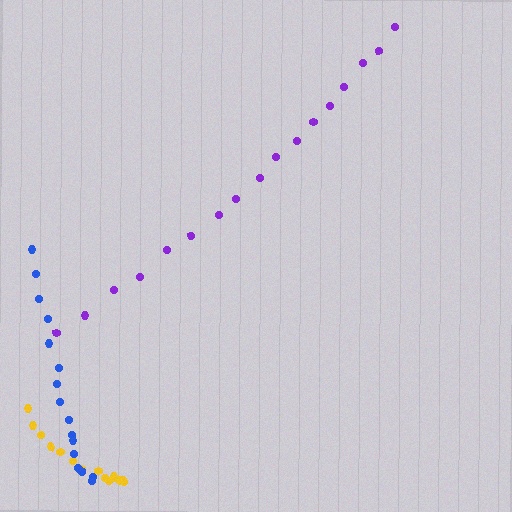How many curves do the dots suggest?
There are 3 distinct paths.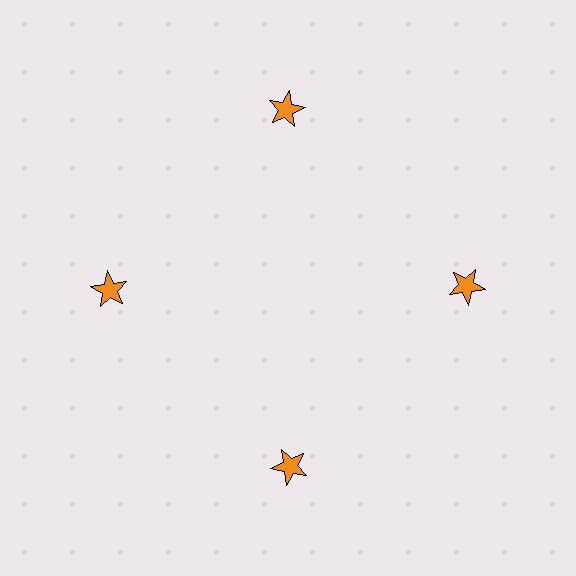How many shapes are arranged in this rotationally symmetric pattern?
There are 4 shapes, arranged in 4 groups of 1.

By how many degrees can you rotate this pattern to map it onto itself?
The pattern maps onto itself every 90 degrees of rotation.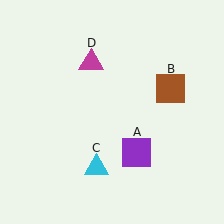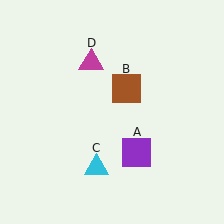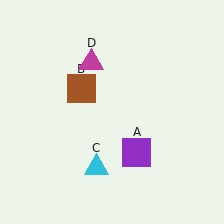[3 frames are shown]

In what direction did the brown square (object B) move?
The brown square (object B) moved left.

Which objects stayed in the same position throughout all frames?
Purple square (object A) and cyan triangle (object C) and magenta triangle (object D) remained stationary.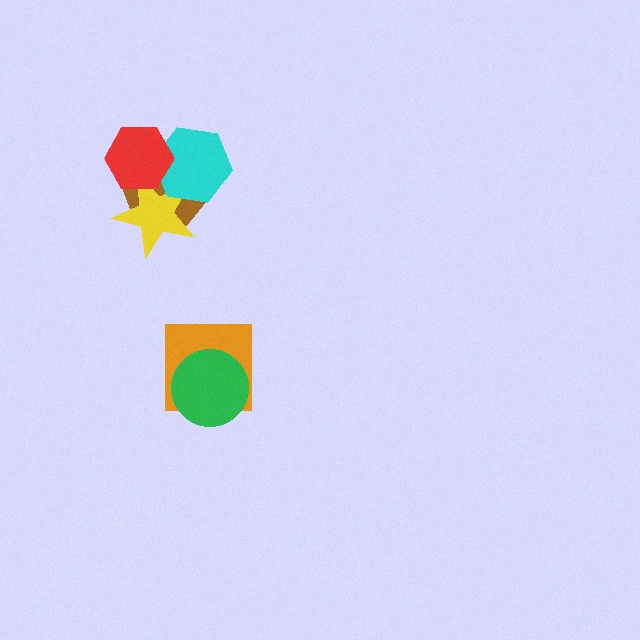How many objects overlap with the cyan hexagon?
3 objects overlap with the cyan hexagon.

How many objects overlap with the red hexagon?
3 objects overlap with the red hexagon.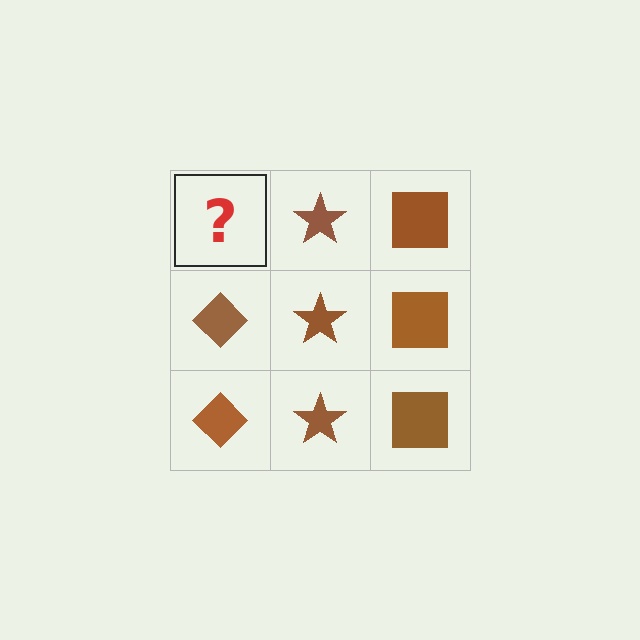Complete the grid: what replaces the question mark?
The question mark should be replaced with a brown diamond.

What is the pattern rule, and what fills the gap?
The rule is that each column has a consistent shape. The gap should be filled with a brown diamond.